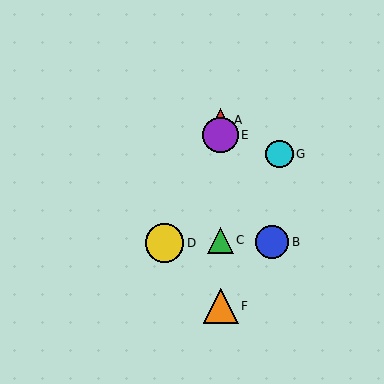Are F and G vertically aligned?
No, F is at x≈221 and G is at x≈280.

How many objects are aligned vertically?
4 objects (A, C, E, F) are aligned vertically.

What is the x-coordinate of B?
Object B is at x≈272.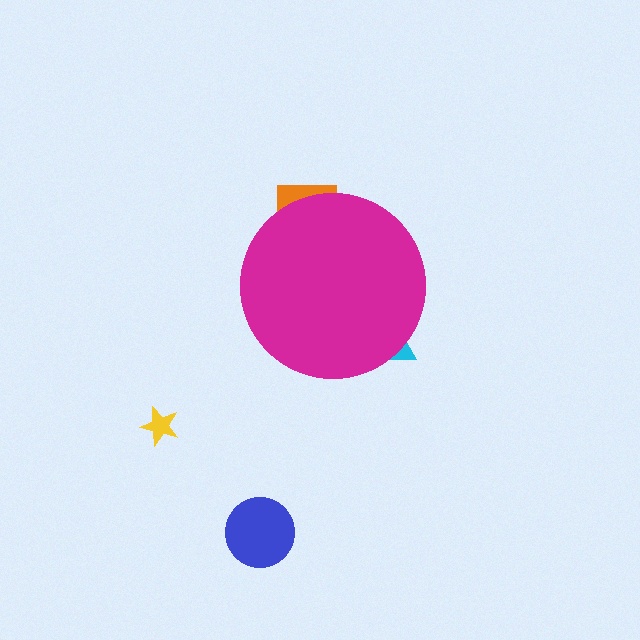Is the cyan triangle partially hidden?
Yes, the cyan triangle is partially hidden behind the magenta circle.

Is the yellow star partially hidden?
No, the yellow star is fully visible.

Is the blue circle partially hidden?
No, the blue circle is fully visible.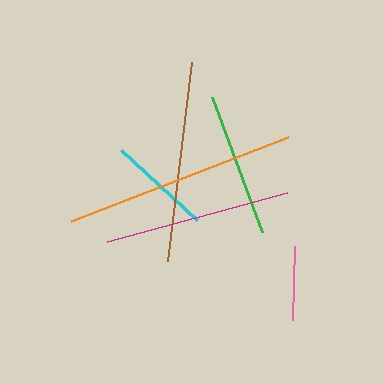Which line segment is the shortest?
The pink line is the shortest at approximately 74 pixels.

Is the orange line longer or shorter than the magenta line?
The orange line is longer than the magenta line.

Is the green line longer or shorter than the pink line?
The green line is longer than the pink line.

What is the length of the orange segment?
The orange segment is approximately 233 pixels long.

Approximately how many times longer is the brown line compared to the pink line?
The brown line is approximately 2.7 times the length of the pink line.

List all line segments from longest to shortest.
From longest to shortest: orange, brown, magenta, green, cyan, pink.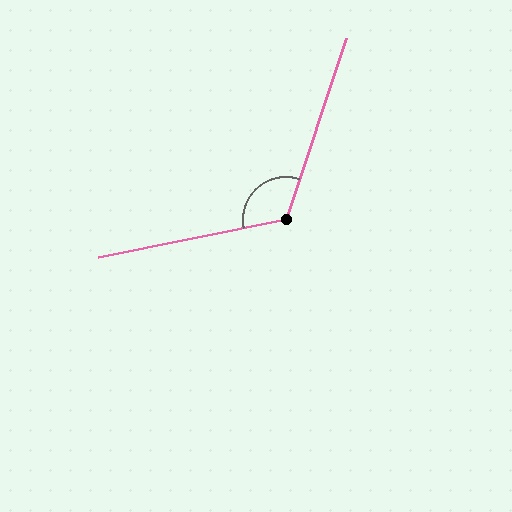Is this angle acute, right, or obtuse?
It is obtuse.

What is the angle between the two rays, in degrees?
Approximately 120 degrees.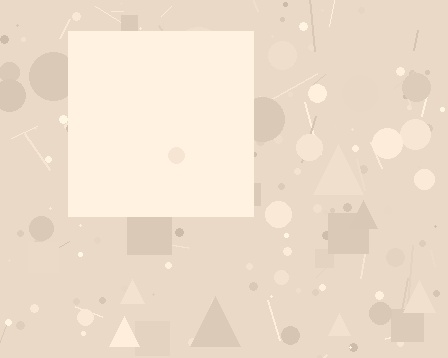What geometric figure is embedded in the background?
A square is embedded in the background.